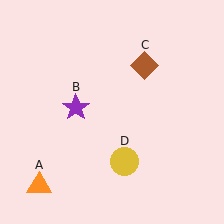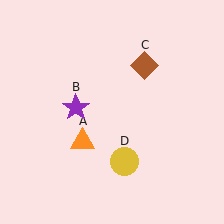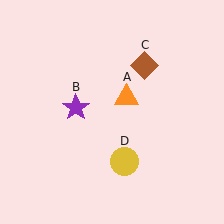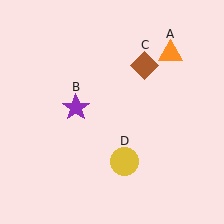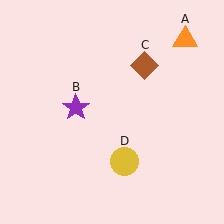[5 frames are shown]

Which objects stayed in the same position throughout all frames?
Purple star (object B) and brown diamond (object C) and yellow circle (object D) remained stationary.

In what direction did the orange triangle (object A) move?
The orange triangle (object A) moved up and to the right.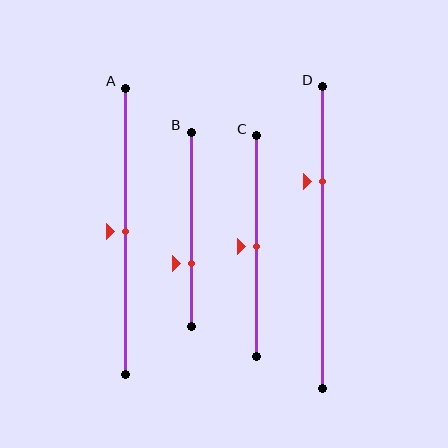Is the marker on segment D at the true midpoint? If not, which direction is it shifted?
No, the marker on segment D is shifted upward by about 18% of the segment length.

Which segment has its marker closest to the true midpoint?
Segment A has its marker closest to the true midpoint.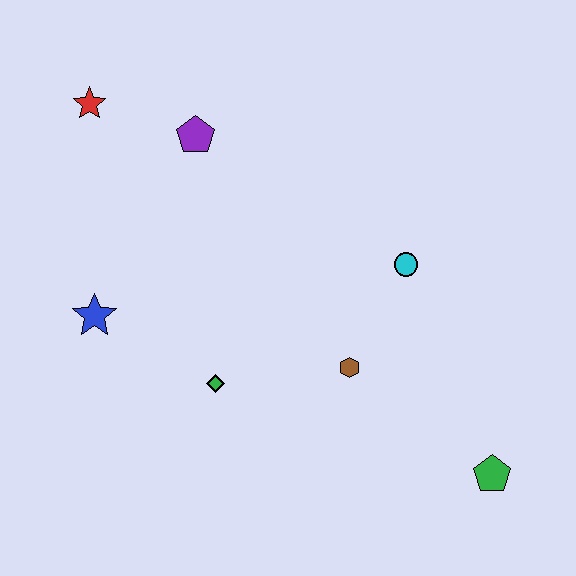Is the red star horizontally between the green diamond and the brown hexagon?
No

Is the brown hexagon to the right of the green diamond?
Yes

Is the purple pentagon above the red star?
No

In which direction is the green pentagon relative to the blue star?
The green pentagon is to the right of the blue star.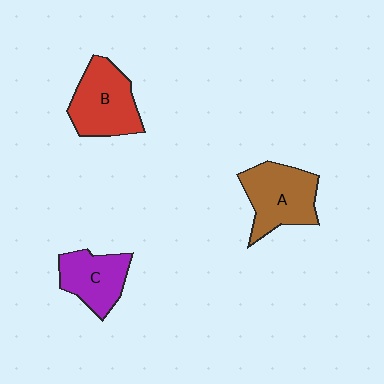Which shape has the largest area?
Shape A (brown).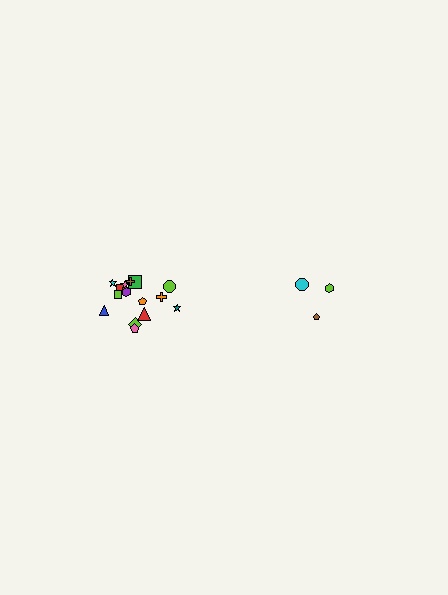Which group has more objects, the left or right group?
The left group.